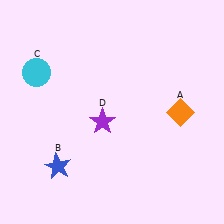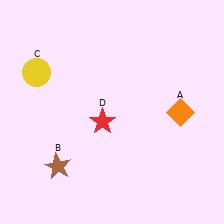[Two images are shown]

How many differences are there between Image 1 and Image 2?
There are 3 differences between the two images.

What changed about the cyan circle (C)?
In Image 1, C is cyan. In Image 2, it changed to yellow.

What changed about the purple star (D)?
In Image 1, D is purple. In Image 2, it changed to red.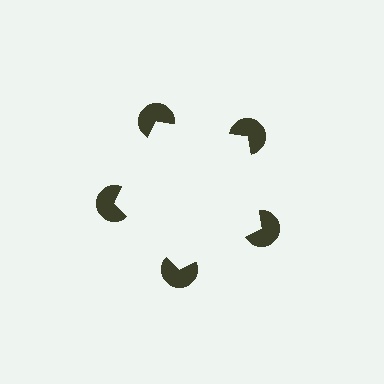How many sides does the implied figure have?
5 sides.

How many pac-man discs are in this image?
There are 5 — one at each vertex of the illusory pentagon.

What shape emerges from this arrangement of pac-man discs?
An illusory pentagon — its edges are inferred from the aligned wedge cuts in the pac-man discs, not physically drawn.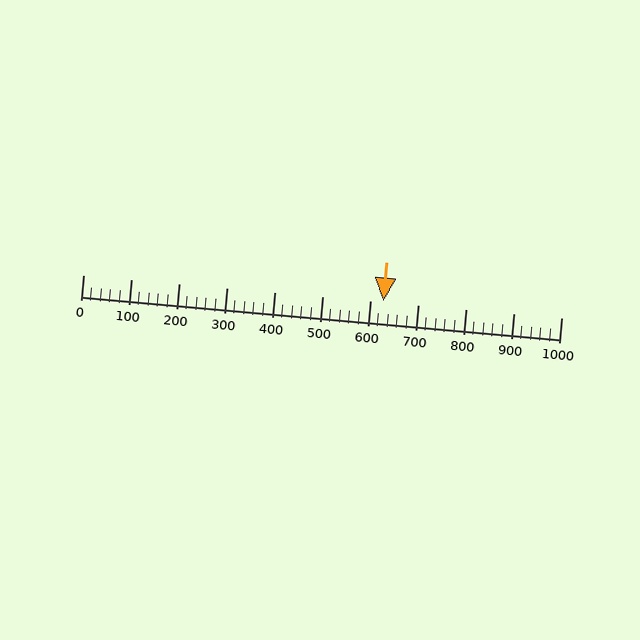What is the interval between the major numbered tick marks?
The major tick marks are spaced 100 units apart.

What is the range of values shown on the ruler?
The ruler shows values from 0 to 1000.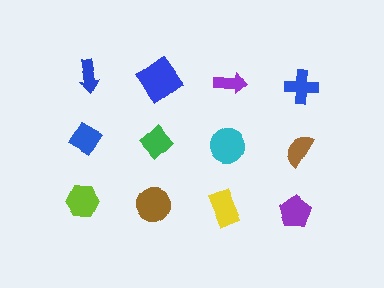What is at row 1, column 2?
A blue diamond.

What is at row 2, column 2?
A green diamond.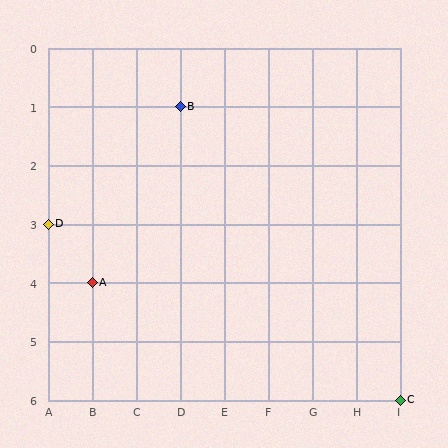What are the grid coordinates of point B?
Point B is at grid coordinates (D, 1).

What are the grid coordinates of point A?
Point A is at grid coordinates (B, 4).